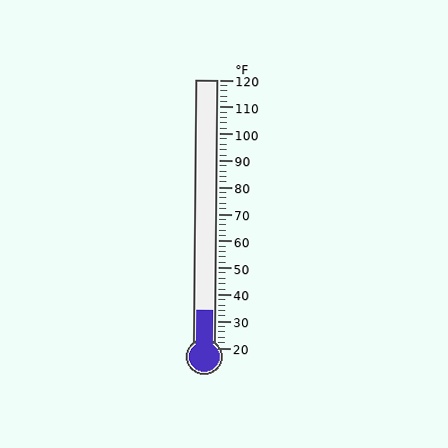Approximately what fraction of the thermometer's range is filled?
The thermometer is filled to approximately 15% of its range.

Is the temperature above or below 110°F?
The temperature is below 110°F.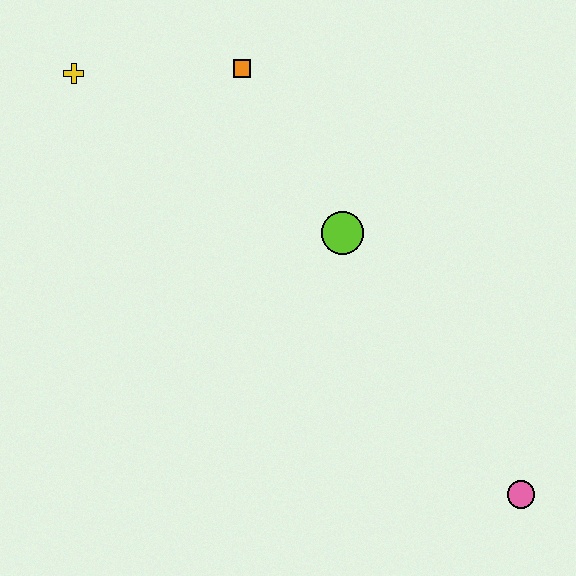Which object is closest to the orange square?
The yellow cross is closest to the orange square.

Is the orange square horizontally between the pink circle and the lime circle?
No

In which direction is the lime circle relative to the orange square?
The lime circle is below the orange square.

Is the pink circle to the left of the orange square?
No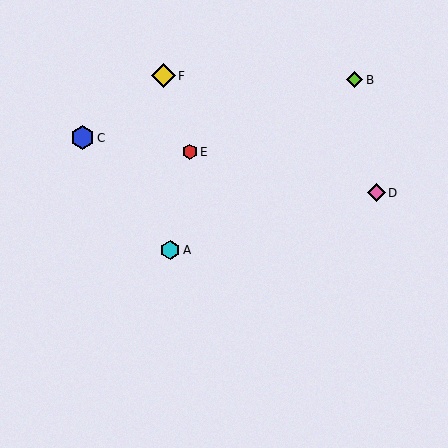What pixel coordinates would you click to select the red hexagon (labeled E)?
Click at (190, 152) to select the red hexagon E.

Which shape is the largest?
The yellow diamond (labeled F) is the largest.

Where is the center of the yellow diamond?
The center of the yellow diamond is at (163, 76).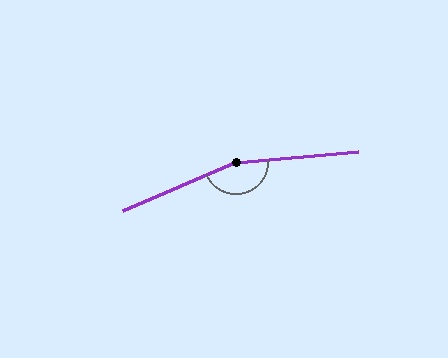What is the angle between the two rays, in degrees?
Approximately 162 degrees.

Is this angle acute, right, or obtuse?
It is obtuse.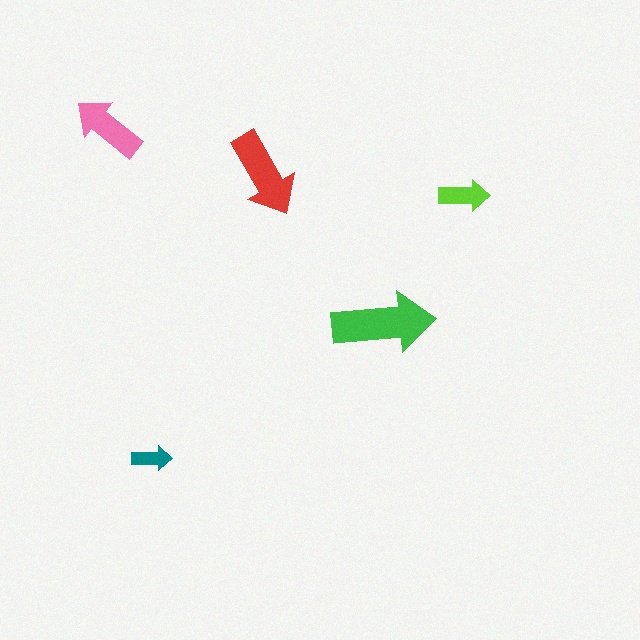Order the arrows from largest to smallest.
the green one, the red one, the pink one, the lime one, the teal one.